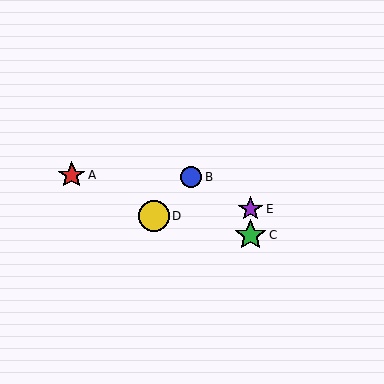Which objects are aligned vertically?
Objects C, E are aligned vertically.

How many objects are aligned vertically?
2 objects (C, E) are aligned vertically.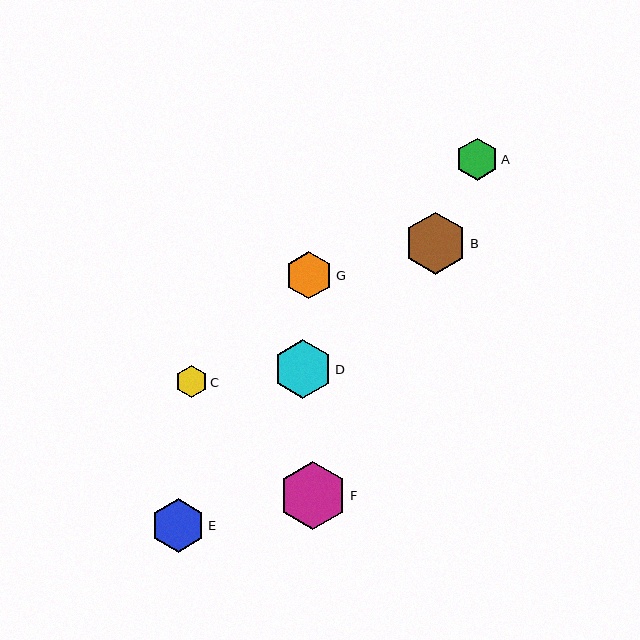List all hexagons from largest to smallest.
From largest to smallest: F, B, D, E, G, A, C.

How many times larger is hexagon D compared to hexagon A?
Hexagon D is approximately 1.4 times the size of hexagon A.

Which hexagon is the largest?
Hexagon F is the largest with a size of approximately 69 pixels.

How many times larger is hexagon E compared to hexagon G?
Hexagon E is approximately 1.1 times the size of hexagon G.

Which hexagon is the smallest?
Hexagon C is the smallest with a size of approximately 32 pixels.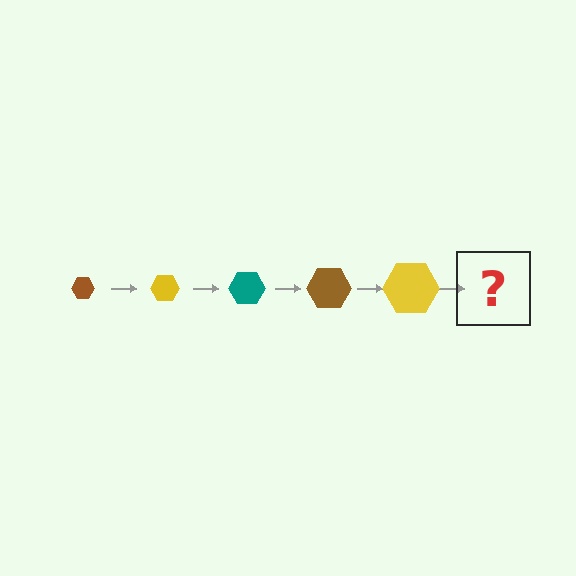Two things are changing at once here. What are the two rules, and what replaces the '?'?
The two rules are that the hexagon grows larger each step and the color cycles through brown, yellow, and teal. The '?' should be a teal hexagon, larger than the previous one.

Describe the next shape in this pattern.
It should be a teal hexagon, larger than the previous one.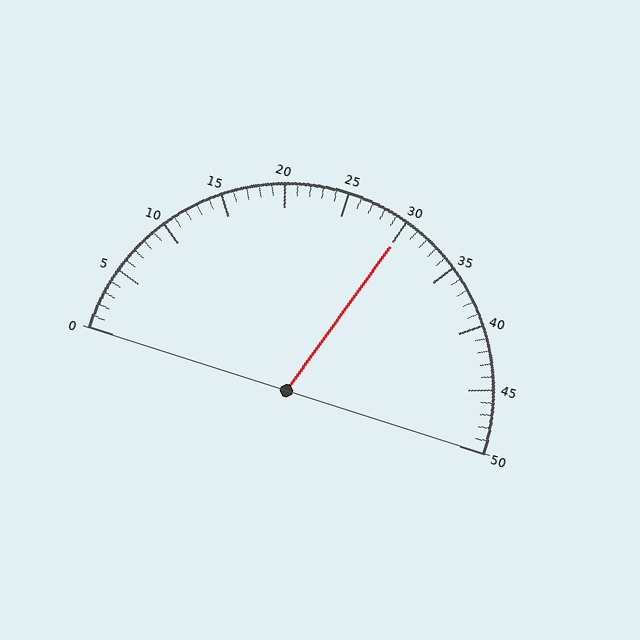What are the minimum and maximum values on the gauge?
The gauge ranges from 0 to 50.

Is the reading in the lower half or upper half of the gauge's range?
The reading is in the upper half of the range (0 to 50).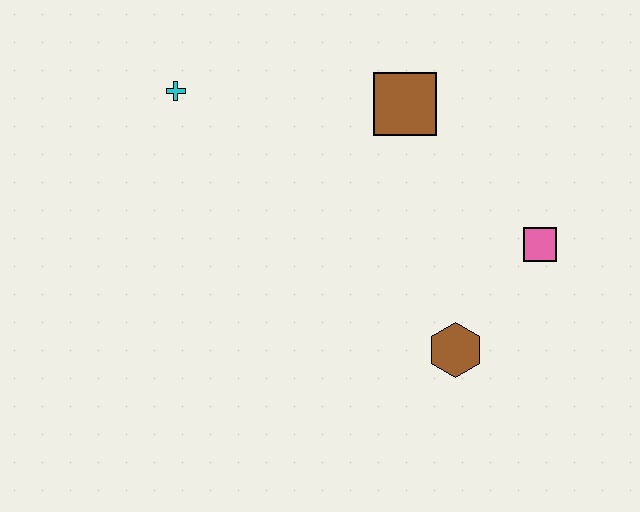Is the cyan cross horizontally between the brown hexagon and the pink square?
No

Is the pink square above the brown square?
No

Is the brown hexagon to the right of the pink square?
No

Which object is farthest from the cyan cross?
The pink square is farthest from the cyan cross.